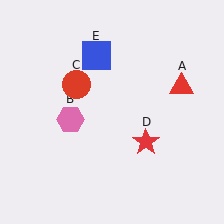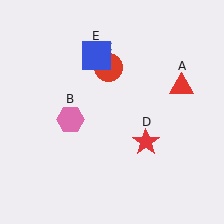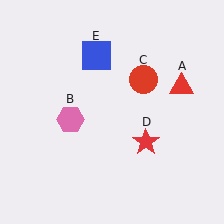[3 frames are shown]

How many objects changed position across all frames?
1 object changed position: red circle (object C).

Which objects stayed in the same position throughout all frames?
Red triangle (object A) and pink hexagon (object B) and red star (object D) and blue square (object E) remained stationary.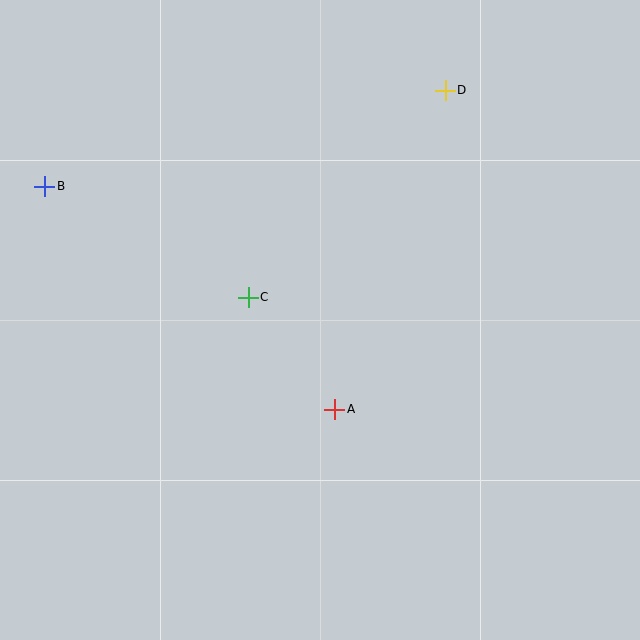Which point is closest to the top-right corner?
Point D is closest to the top-right corner.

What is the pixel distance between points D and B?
The distance between D and B is 412 pixels.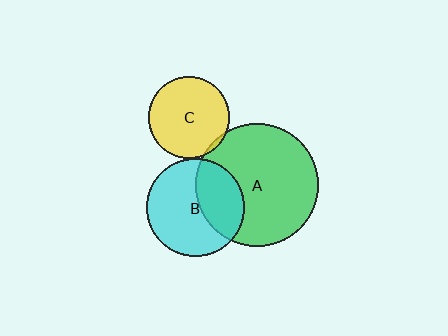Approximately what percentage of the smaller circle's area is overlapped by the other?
Approximately 35%.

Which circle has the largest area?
Circle A (green).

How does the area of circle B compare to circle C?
Approximately 1.4 times.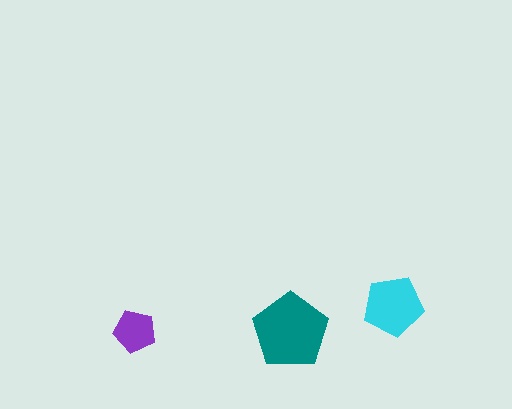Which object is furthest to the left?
The purple pentagon is leftmost.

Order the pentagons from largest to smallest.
the teal one, the cyan one, the purple one.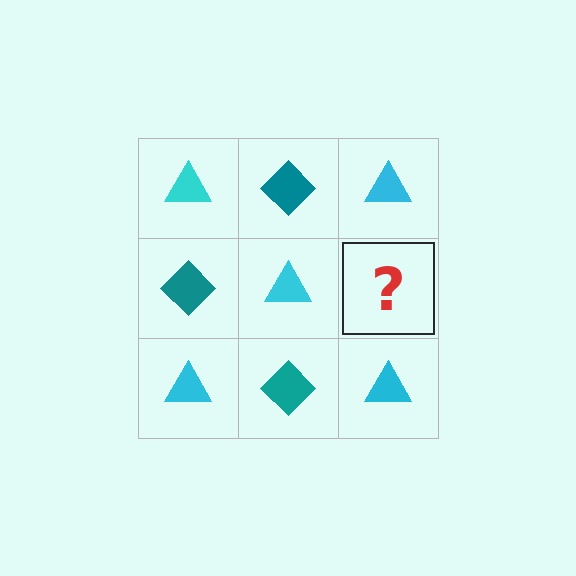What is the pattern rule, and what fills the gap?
The rule is that it alternates cyan triangle and teal diamond in a checkerboard pattern. The gap should be filled with a teal diamond.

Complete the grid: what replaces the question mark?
The question mark should be replaced with a teal diamond.